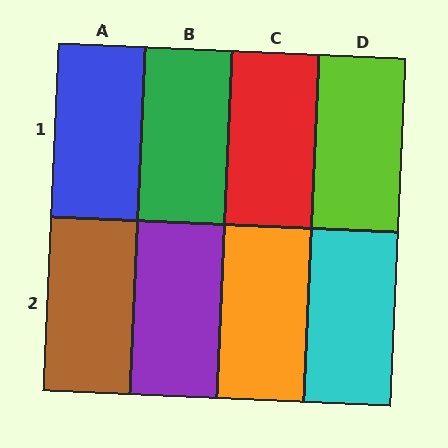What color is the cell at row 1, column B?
Green.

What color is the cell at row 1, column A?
Blue.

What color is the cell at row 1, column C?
Red.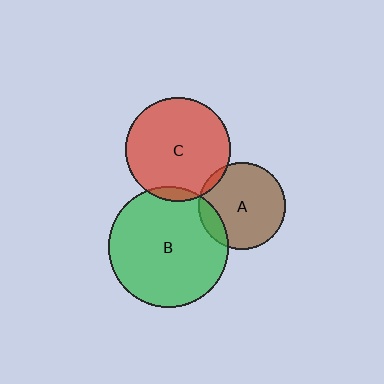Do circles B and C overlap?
Yes.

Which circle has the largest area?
Circle B (green).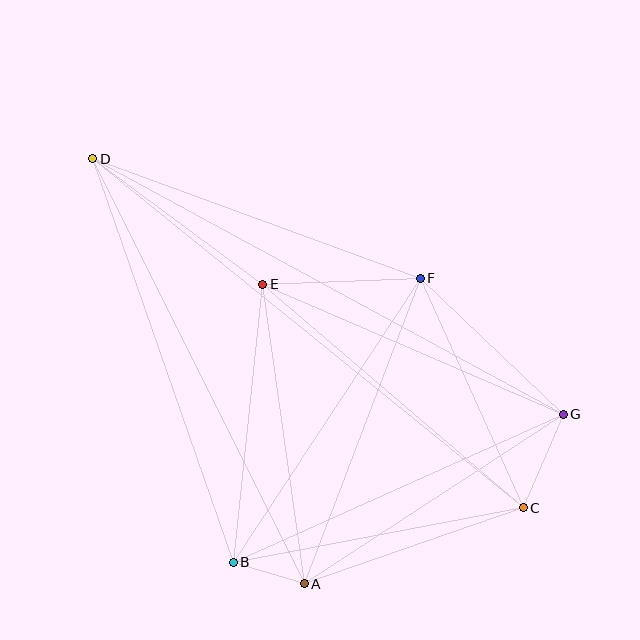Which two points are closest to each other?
Points A and B are closest to each other.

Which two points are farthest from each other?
Points C and D are farthest from each other.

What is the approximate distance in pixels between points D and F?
The distance between D and F is approximately 349 pixels.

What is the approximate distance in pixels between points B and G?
The distance between B and G is approximately 362 pixels.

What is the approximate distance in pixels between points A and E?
The distance between A and E is approximately 302 pixels.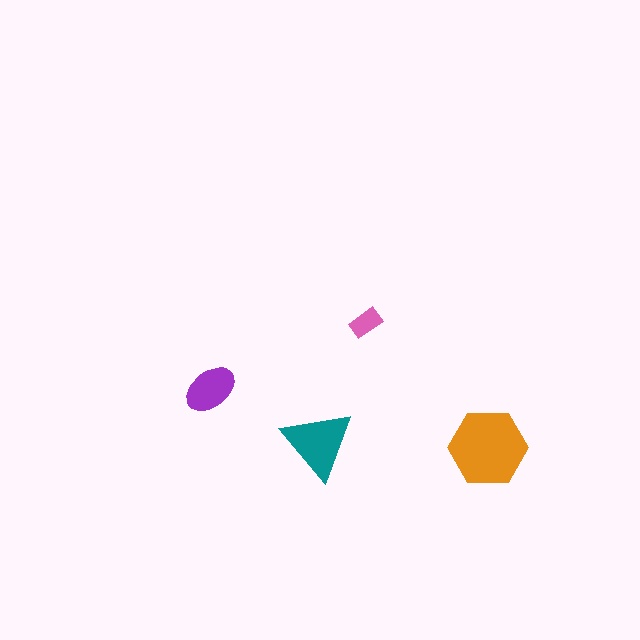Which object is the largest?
The orange hexagon.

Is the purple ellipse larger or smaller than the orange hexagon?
Smaller.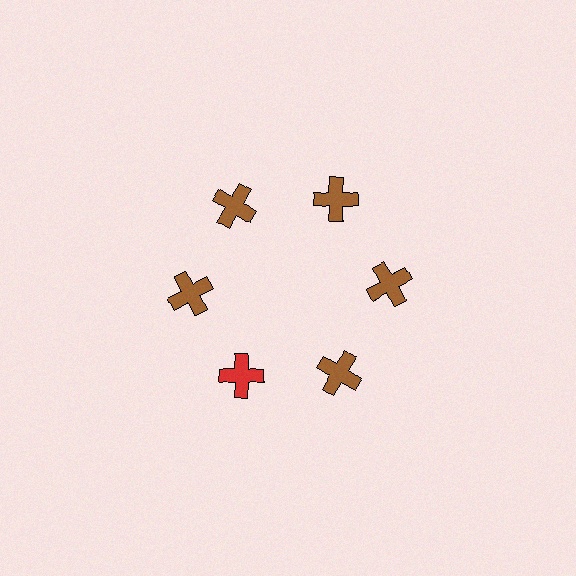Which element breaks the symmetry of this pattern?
The red cross at roughly the 7 o'clock position breaks the symmetry. All other shapes are brown crosses.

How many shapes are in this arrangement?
There are 6 shapes arranged in a ring pattern.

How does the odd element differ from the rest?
It has a different color: red instead of brown.